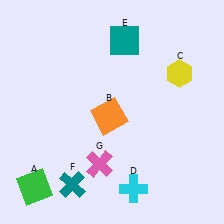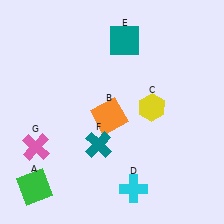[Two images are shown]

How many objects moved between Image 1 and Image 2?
3 objects moved between the two images.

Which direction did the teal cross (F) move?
The teal cross (F) moved up.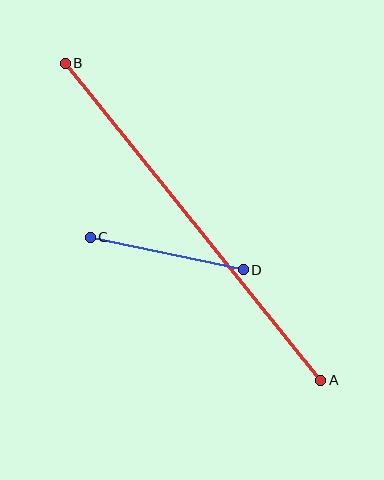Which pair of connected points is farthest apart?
Points A and B are farthest apart.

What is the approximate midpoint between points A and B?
The midpoint is at approximately (193, 222) pixels.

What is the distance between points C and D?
The distance is approximately 157 pixels.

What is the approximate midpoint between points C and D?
The midpoint is at approximately (167, 253) pixels.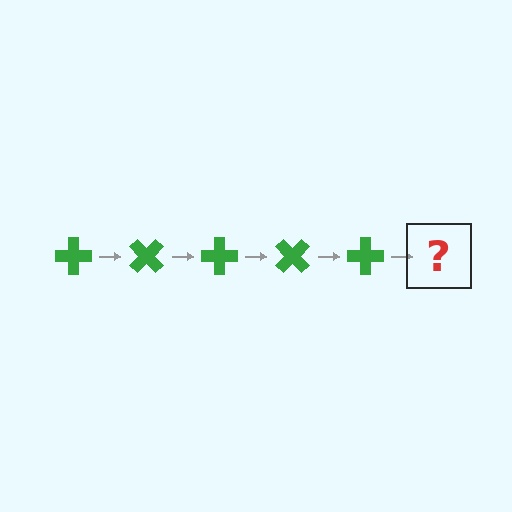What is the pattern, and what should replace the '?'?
The pattern is that the cross rotates 45 degrees each step. The '?' should be a green cross rotated 225 degrees.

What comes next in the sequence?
The next element should be a green cross rotated 225 degrees.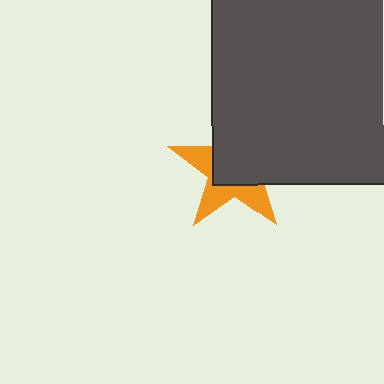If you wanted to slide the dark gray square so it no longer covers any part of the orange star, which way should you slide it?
Slide it toward the upper-right — that is the most direct way to separate the two shapes.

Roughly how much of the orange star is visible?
A small part of it is visible (roughly 41%).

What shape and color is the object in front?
The object in front is a dark gray square.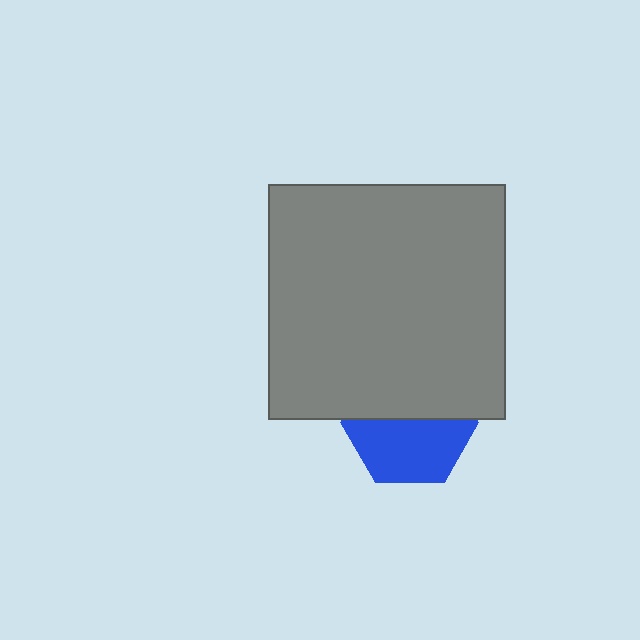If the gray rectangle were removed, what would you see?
You would see the complete blue hexagon.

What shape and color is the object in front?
The object in front is a gray rectangle.